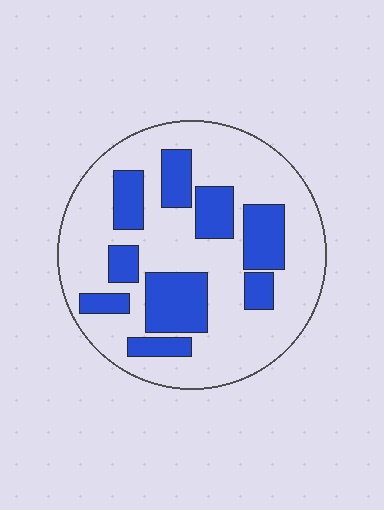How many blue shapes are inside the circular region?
9.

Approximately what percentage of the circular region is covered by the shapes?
Approximately 30%.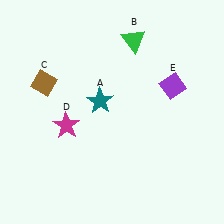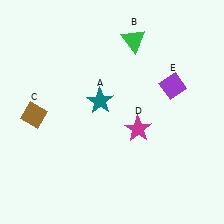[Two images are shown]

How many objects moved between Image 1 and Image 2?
2 objects moved between the two images.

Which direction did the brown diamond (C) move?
The brown diamond (C) moved down.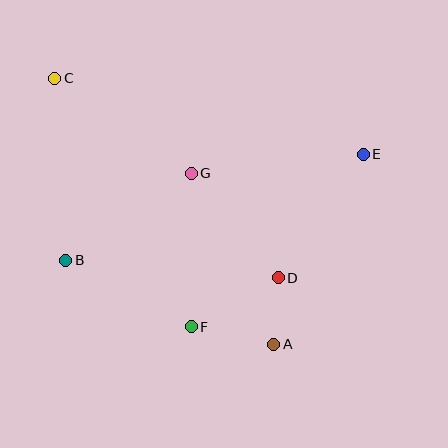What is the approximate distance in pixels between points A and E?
The distance between A and E is approximately 210 pixels.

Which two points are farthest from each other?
Points A and C are farthest from each other.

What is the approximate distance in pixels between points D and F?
The distance between D and F is approximately 100 pixels.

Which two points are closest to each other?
Points A and D are closest to each other.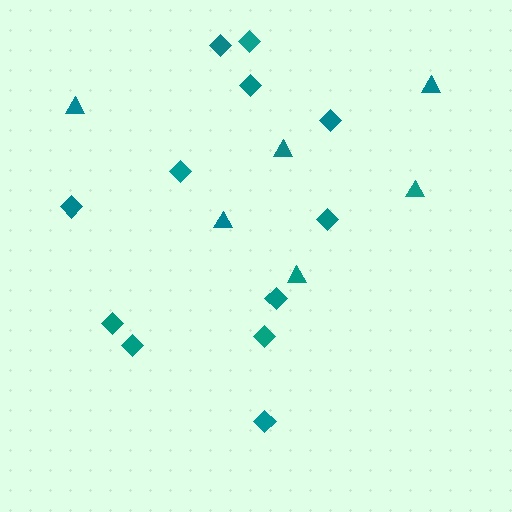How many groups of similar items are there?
There are 2 groups: one group of diamonds (12) and one group of triangles (6).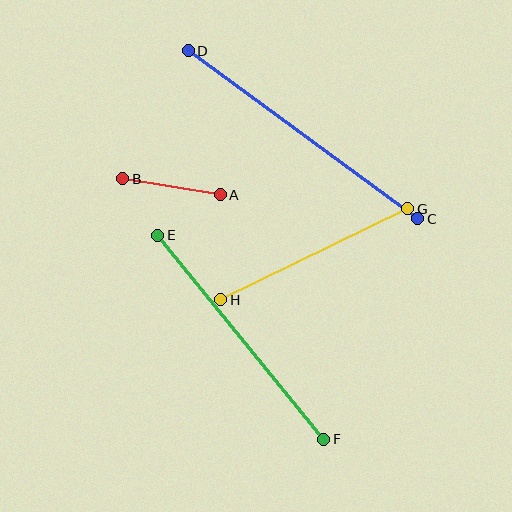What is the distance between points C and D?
The distance is approximately 284 pixels.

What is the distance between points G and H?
The distance is approximately 208 pixels.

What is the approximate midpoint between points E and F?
The midpoint is at approximately (241, 337) pixels.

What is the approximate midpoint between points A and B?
The midpoint is at approximately (171, 187) pixels.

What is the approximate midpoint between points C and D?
The midpoint is at approximately (303, 135) pixels.